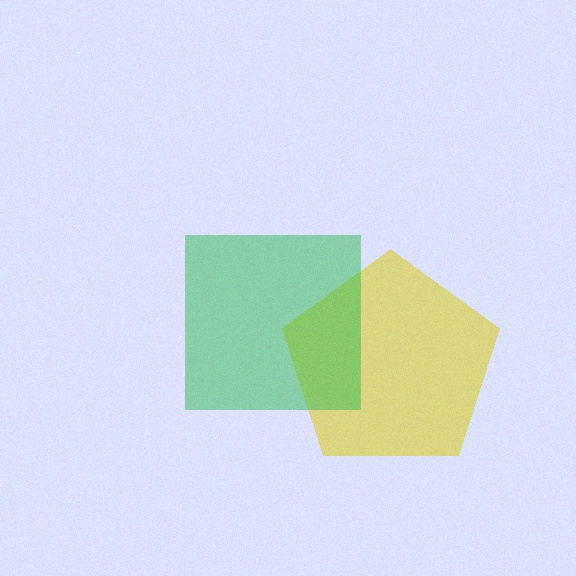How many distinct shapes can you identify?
There are 2 distinct shapes: a yellow pentagon, a green square.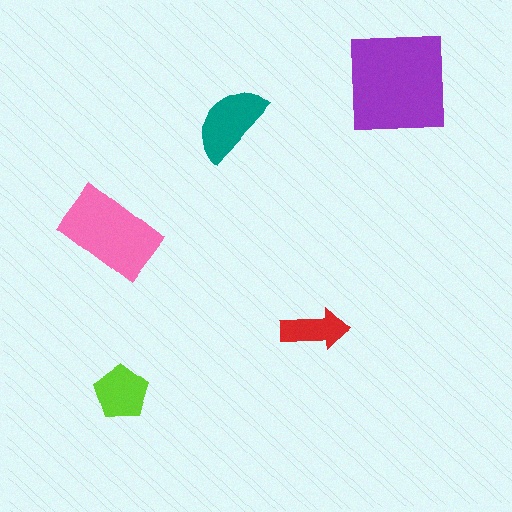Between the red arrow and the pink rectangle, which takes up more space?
The pink rectangle.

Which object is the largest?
The purple square.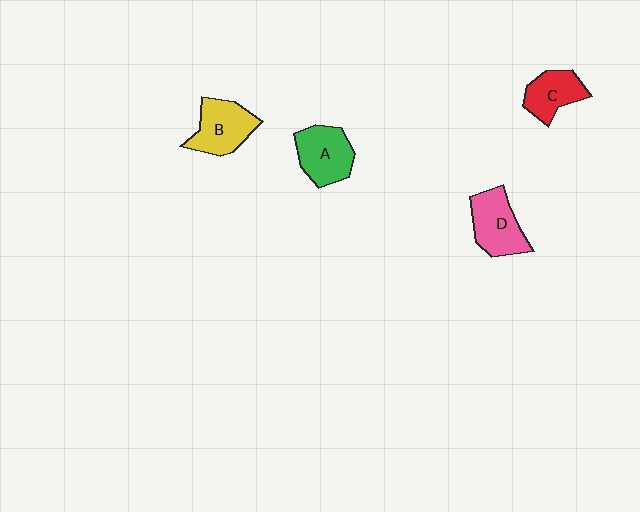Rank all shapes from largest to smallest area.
From largest to smallest: D (pink), A (green), B (yellow), C (red).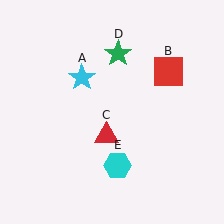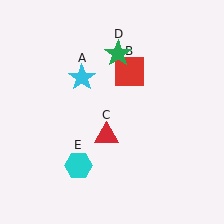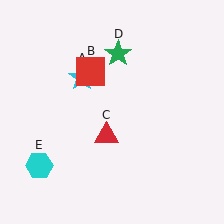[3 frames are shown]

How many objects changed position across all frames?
2 objects changed position: red square (object B), cyan hexagon (object E).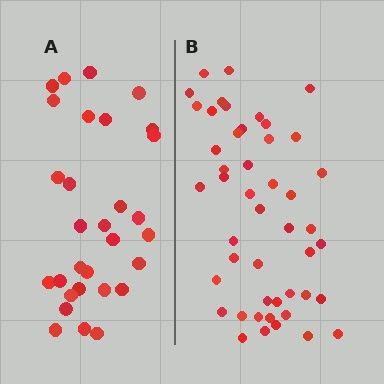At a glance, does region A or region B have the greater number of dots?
Region B (the right region) has more dots.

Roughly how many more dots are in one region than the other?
Region B has approximately 15 more dots than region A.